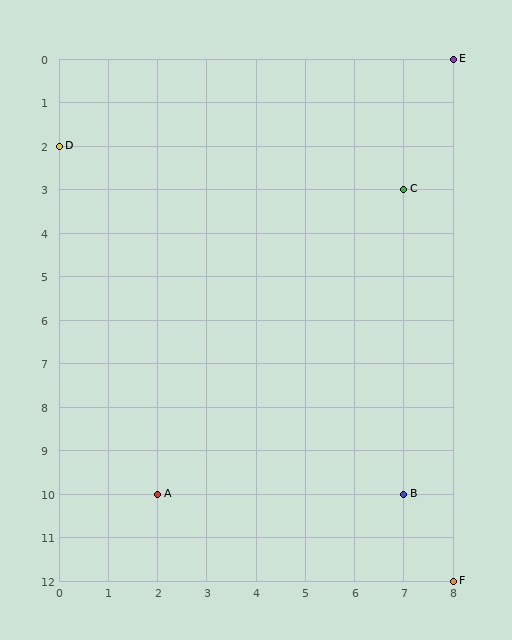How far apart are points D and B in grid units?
Points D and B are 7 columns and 8 rows apart (about 10.6 grid units diagonally).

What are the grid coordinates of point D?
Point D is at grid coordinates (0, 2).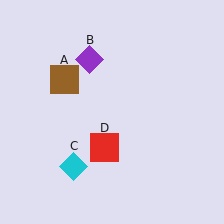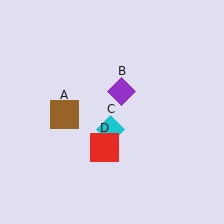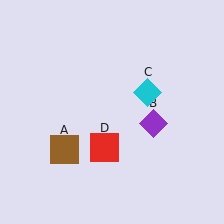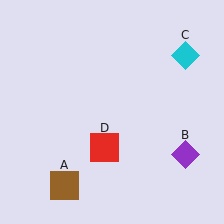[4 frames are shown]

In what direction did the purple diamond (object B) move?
The purple diamond (object B) moved down and to the right.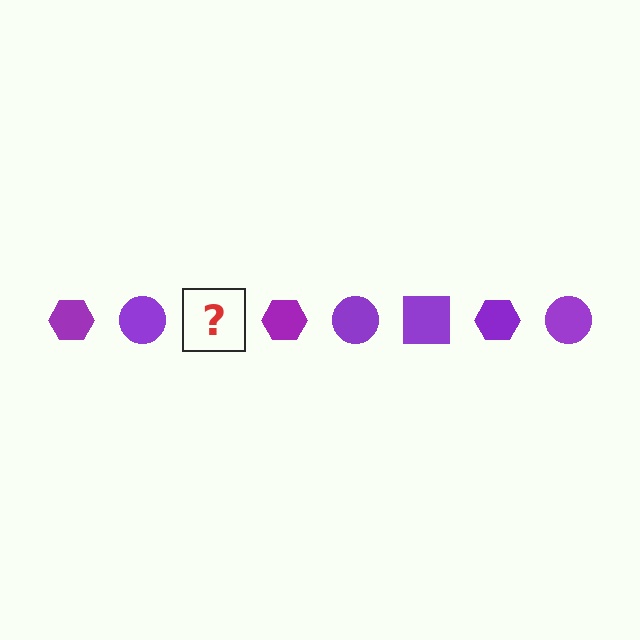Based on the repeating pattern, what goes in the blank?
The blank should be a purple square.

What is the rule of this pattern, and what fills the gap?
The rule is that the pattern cycles through hexagon, circle, square shapes in purple. The gap should be filled with a purple square.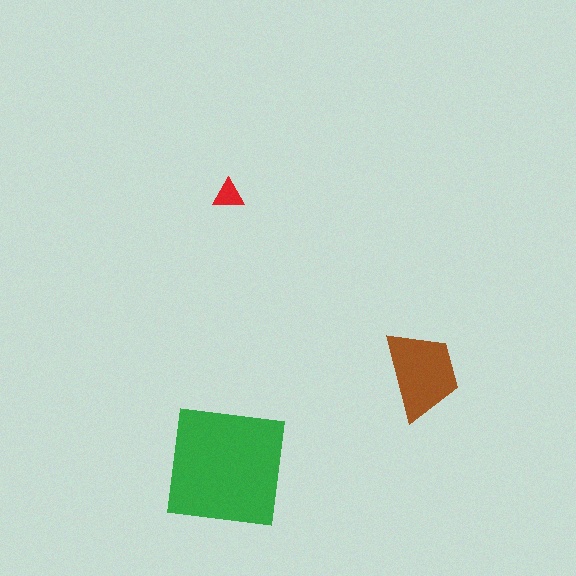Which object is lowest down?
The green square is bottommost.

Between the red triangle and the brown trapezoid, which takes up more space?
The brown trapezoid.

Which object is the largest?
The green square.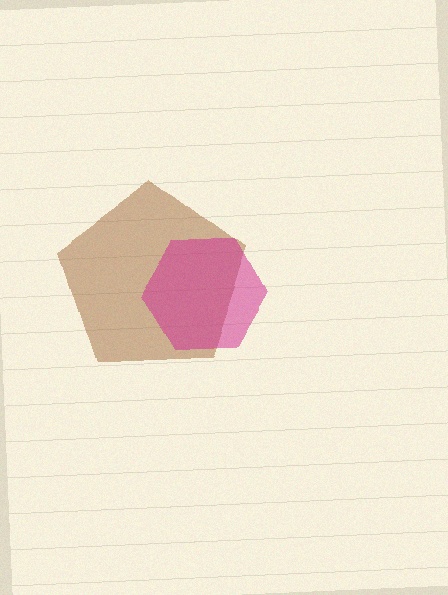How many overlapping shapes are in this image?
There are 2 overlapping shapes in the image.